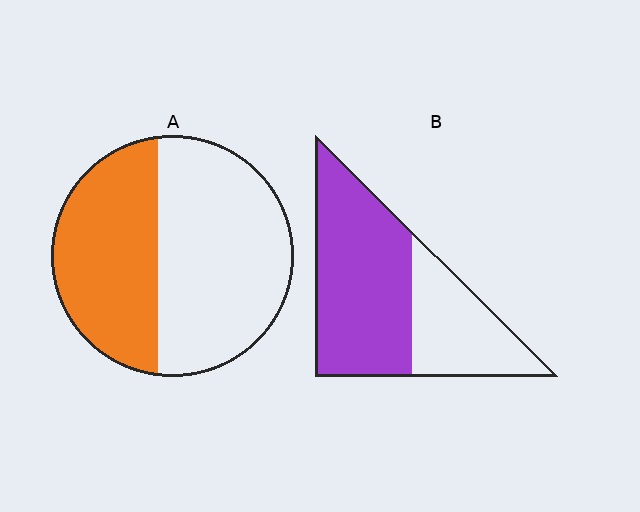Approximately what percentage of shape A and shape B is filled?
A is approximately 40% and B is approximately 65%.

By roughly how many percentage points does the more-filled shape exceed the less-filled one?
By roughly 20 percentage points (B over A).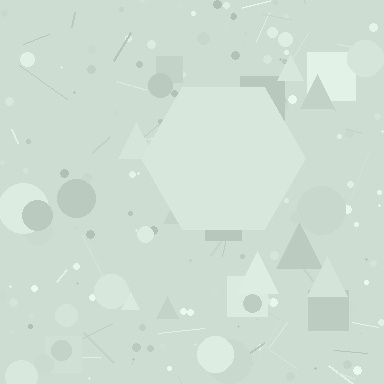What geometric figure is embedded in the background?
A hexagon is embedded in the background.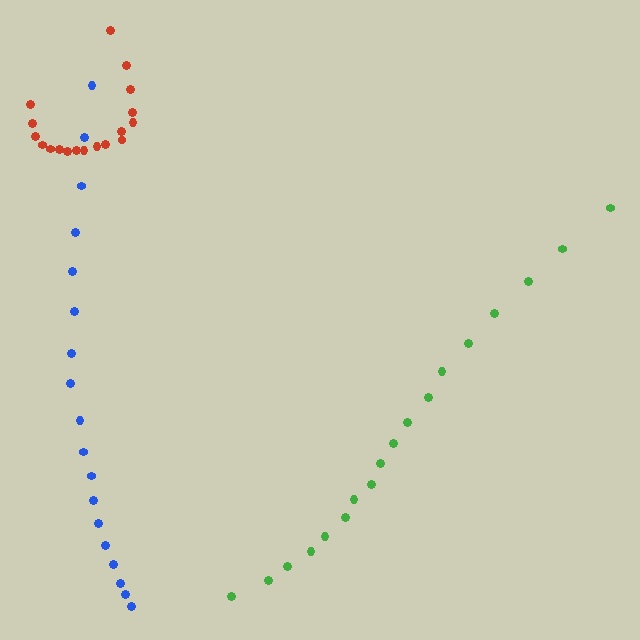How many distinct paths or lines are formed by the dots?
There are 3 distinct paths.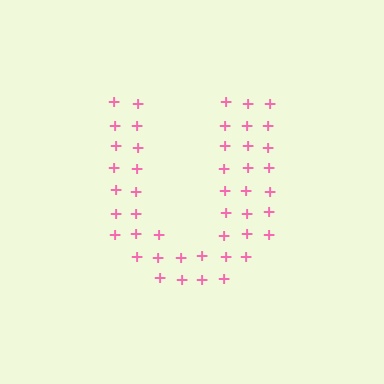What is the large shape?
The large shape is the letter U.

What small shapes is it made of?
It is made of small plus signs.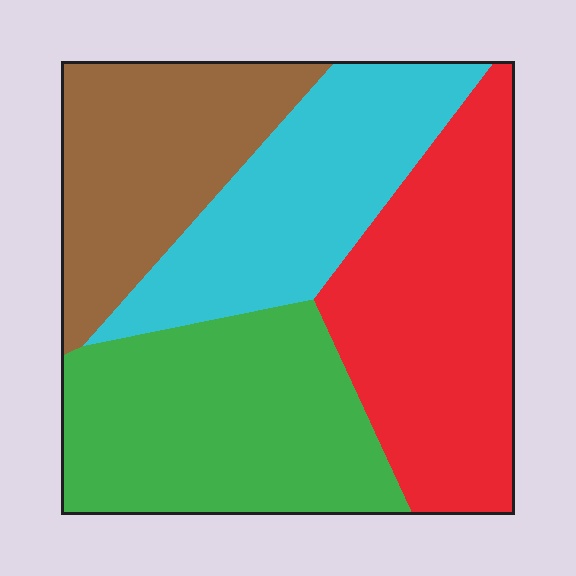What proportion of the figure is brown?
Brown takes up about one fifth (1/5) of the figure.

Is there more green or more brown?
Green.